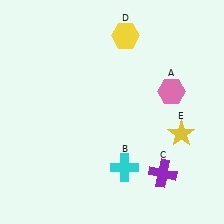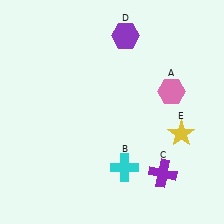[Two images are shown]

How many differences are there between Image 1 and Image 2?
There is 1 difference between the two images.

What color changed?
The hexagon (D) changed from yellow in Image 1 to purple in Image 2.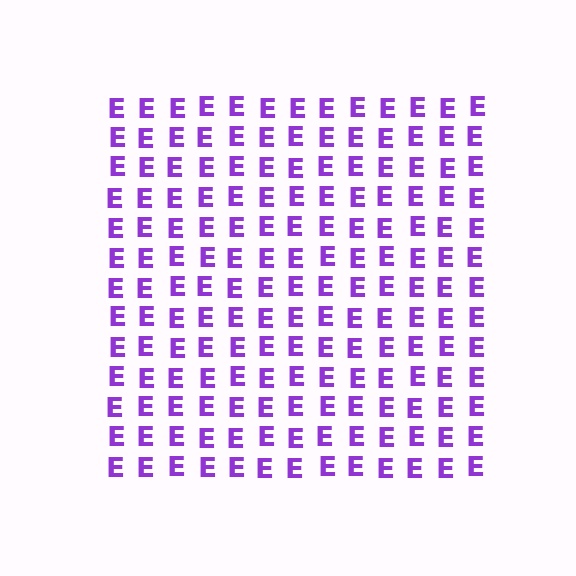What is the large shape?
The large shape is a square.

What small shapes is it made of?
It is made of small letter E's.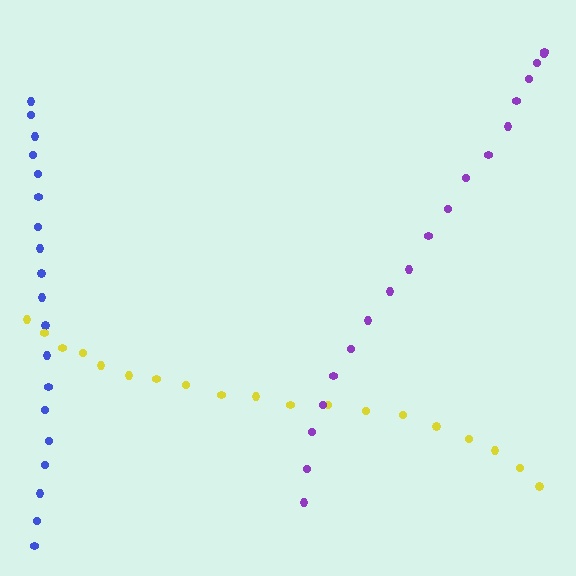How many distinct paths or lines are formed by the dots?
There are 3 distinct paths.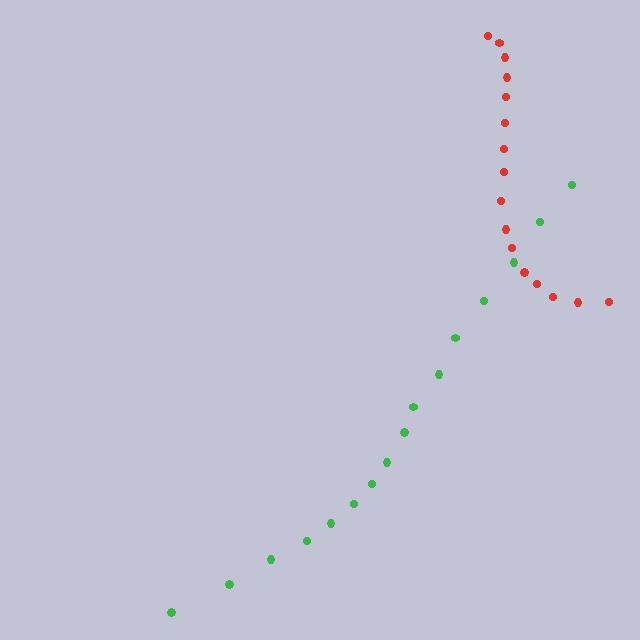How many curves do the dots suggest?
There are 2 distinct paths.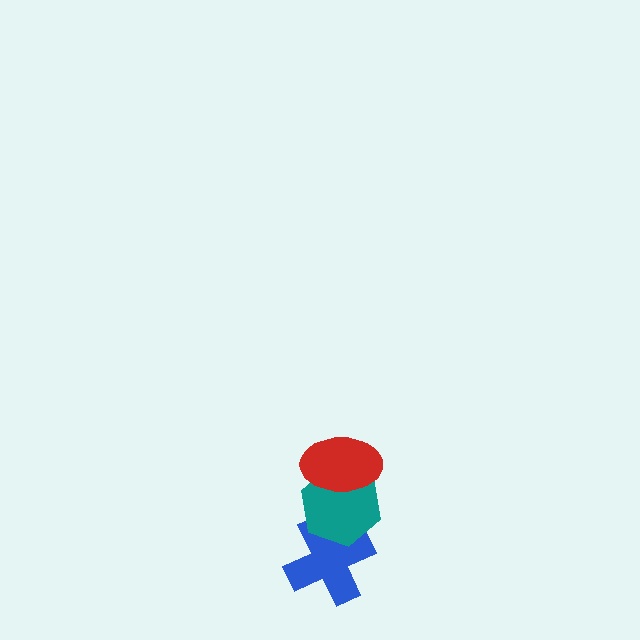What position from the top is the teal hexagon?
The teal hexagon is 2nd from the top.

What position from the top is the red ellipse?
The red ellipse is 1st from the top.